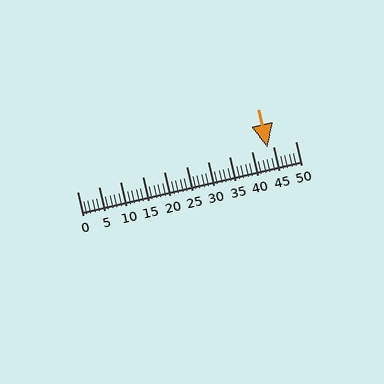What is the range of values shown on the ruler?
The ruler shows values from 0 to 50.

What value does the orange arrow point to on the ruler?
The orange arrow points to approximately 44.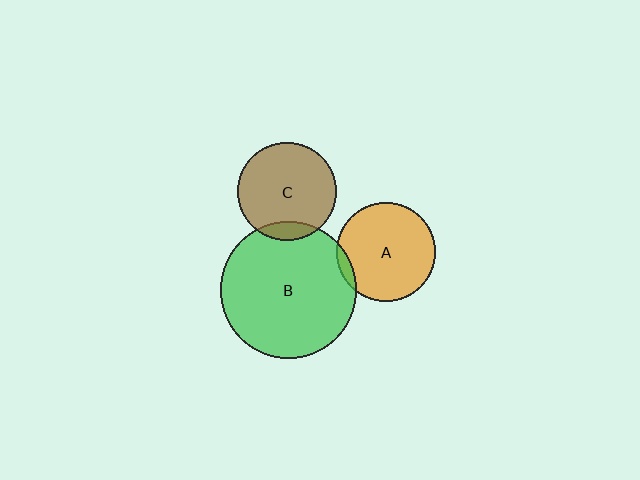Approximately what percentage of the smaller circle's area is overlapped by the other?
Approximately 5%.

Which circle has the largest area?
Circle B (green).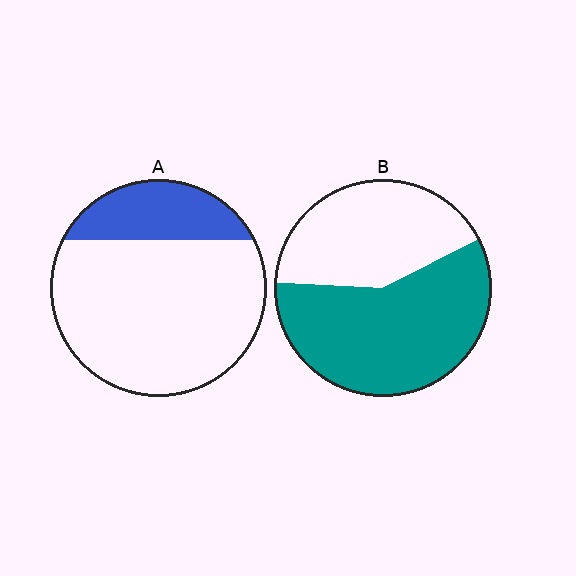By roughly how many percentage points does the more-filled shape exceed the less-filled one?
By roughly 35 percentage points (B over A).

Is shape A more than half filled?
No.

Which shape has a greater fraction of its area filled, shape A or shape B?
Shape B.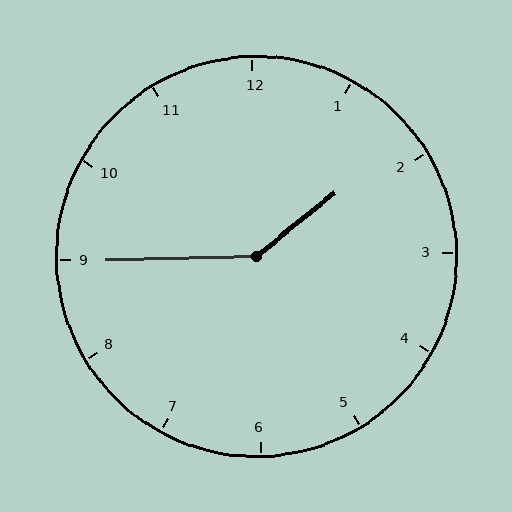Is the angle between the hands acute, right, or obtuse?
It is obtuse.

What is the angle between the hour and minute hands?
Approximately 142 degrees.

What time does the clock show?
1:45.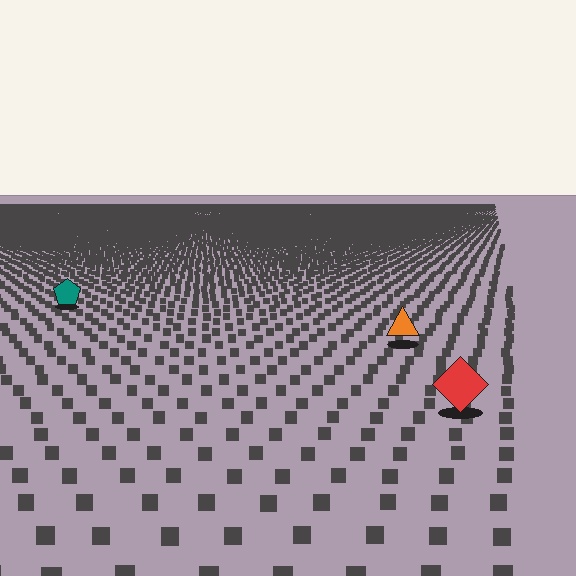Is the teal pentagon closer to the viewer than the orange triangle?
No. The orange triangle is closer — you can tell from the texture gradient: the ground texture is coarser near it.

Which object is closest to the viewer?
The red diamond is closest. The texture marks near it are larger and more spread out.